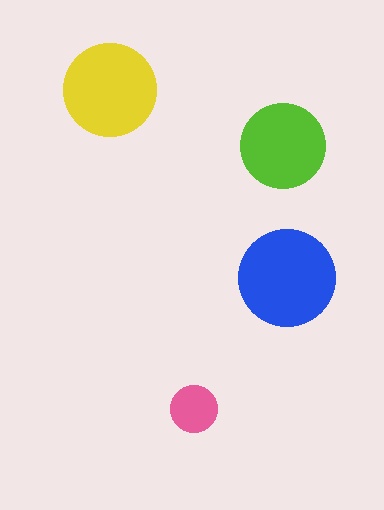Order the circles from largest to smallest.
the blue one, the yellow one, the lime one, the pink one.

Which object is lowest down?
The pink circle is bottommost.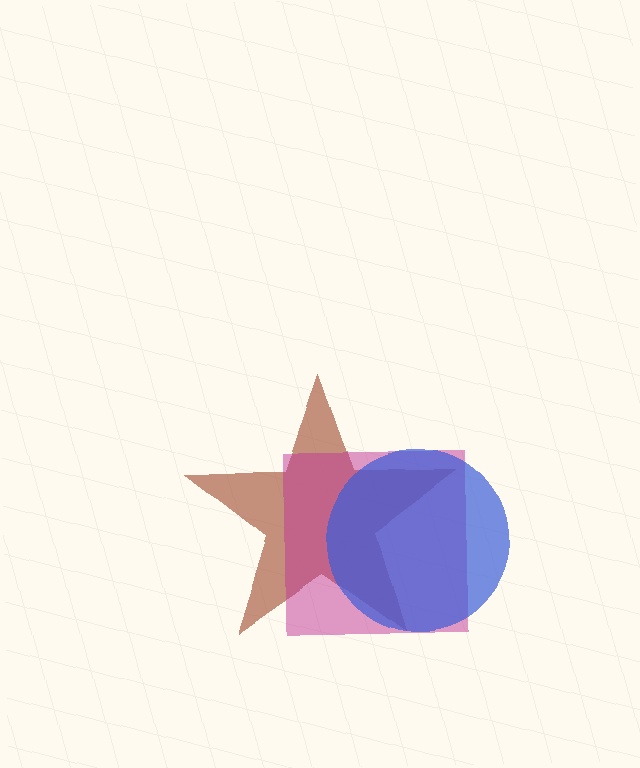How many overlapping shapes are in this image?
There are 3 overlapping shapes in the image.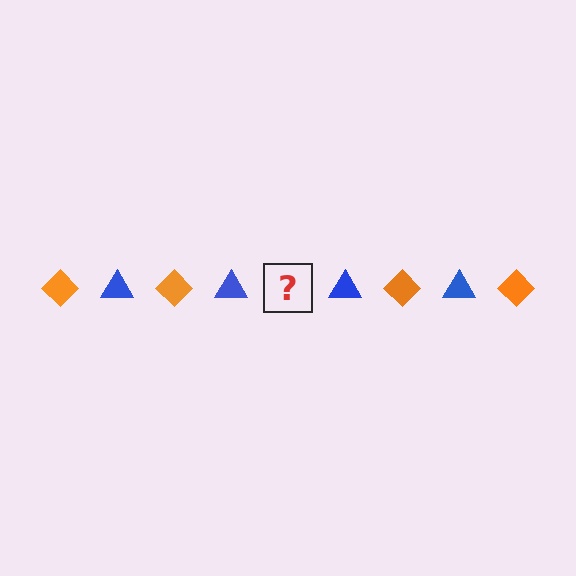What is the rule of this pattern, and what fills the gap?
The rule is that the pattern alternates between orange diamond and blue triangle. The gap should be filled with an orange diamond.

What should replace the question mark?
The question mark should be replaced with an orange diamond.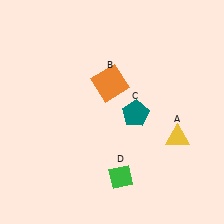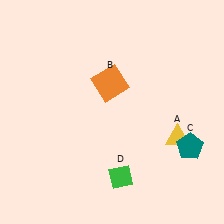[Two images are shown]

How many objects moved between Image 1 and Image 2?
1 object moved between the two images.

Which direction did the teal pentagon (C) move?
The teal pentagon (C) moved right.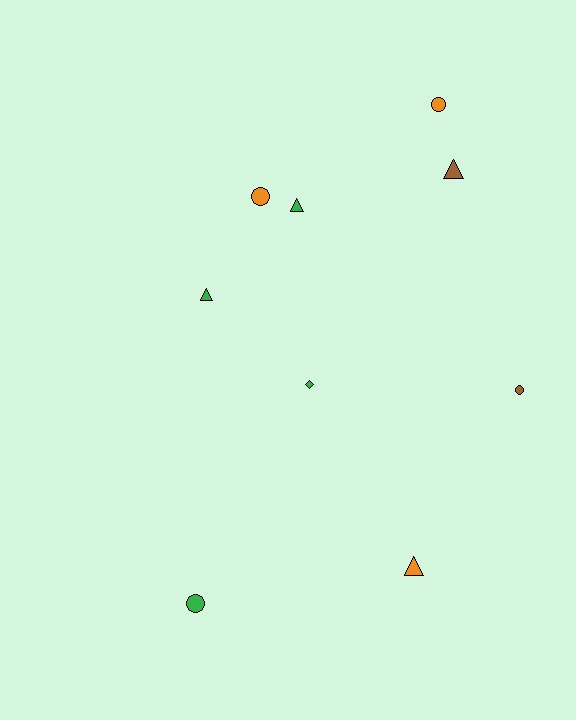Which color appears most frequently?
Green, with 4 objects.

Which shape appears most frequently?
Circle, with 4 objects.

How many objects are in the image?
There are 9 objects.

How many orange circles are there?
There are 2 orange circles.